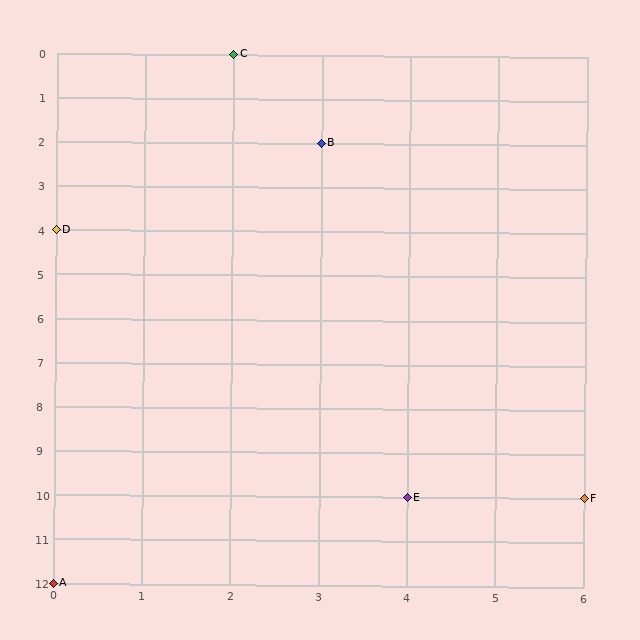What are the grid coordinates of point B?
Point B is at grid coordinates (3, 2).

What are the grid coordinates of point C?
Point C is at grid coordinates (2, 0).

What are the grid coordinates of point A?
Point A is at grid coordinates (0, 12).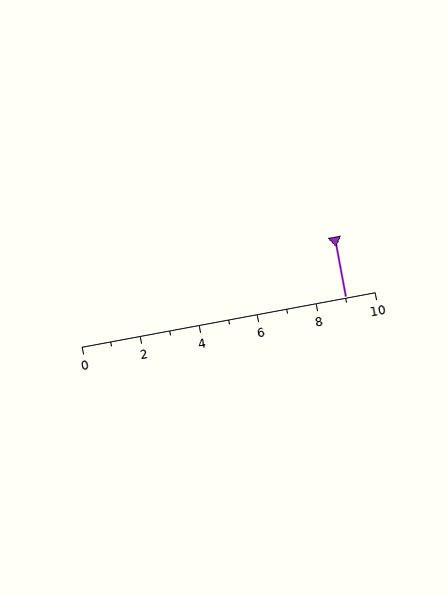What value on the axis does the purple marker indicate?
The marker indicates approximately 9.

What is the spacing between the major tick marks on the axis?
The major ticks are spaced 2 apart.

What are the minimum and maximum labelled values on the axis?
The axis runs from 0 to 10.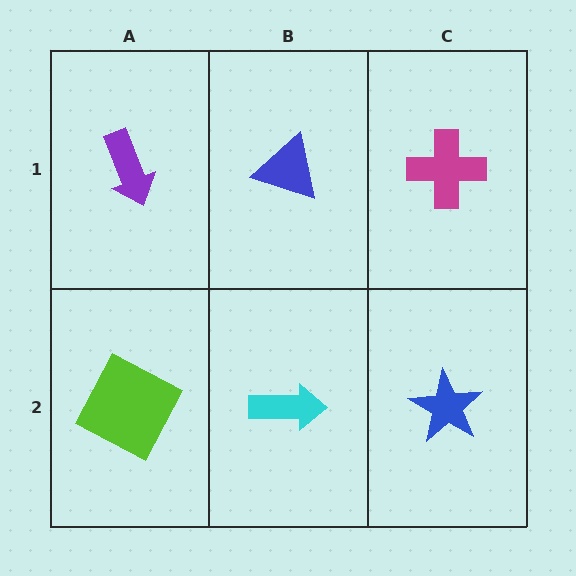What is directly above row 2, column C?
A magenta cross.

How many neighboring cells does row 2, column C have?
2.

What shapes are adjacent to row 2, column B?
A blue triangle (row 1, column B), a lime square (row 2, column A), a blue star (row 2, column C).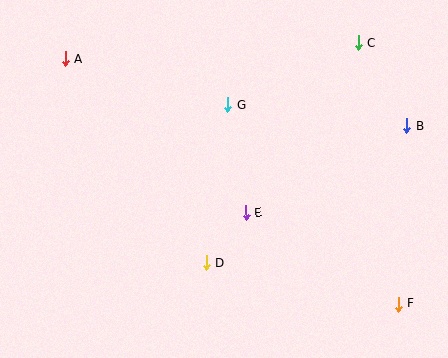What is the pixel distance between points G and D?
The distance between G and D is 160 pixels.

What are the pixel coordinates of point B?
Point B is at (407, 126).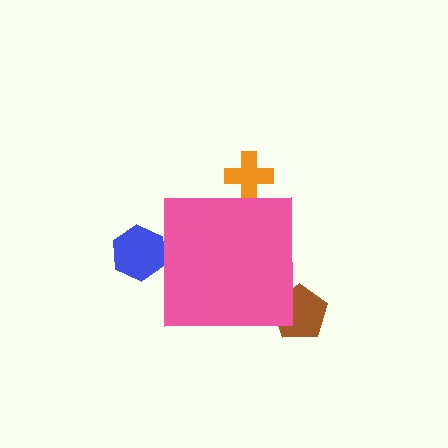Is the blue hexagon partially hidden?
Yes, the blue hexagon is partially hidden behind the pink square.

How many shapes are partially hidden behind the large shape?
3 shapes are partially hidden.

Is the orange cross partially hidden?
Yes, the orange cross is partially hidden behind the pink square.